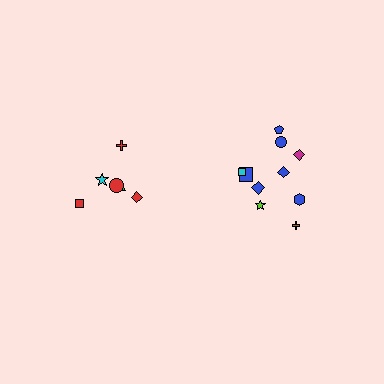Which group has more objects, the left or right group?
The right group.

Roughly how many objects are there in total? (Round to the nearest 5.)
Roughly 15 objects in total.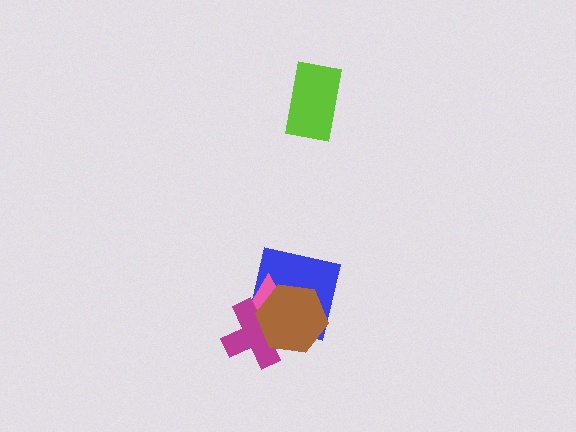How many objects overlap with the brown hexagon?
3 objects overlap with the brown hexagon.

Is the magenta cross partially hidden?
Yes, it is partially covered by another shape.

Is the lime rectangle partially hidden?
No, no other shape covers it.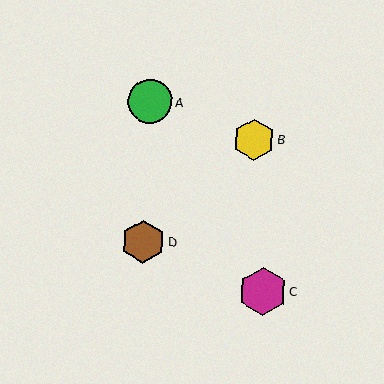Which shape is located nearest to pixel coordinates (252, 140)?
The yellow hexagon (labeled B) at (254, 139) is nearest to that location.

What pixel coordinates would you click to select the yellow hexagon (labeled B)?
Click at (254, 139) to select the yellow hexagon B.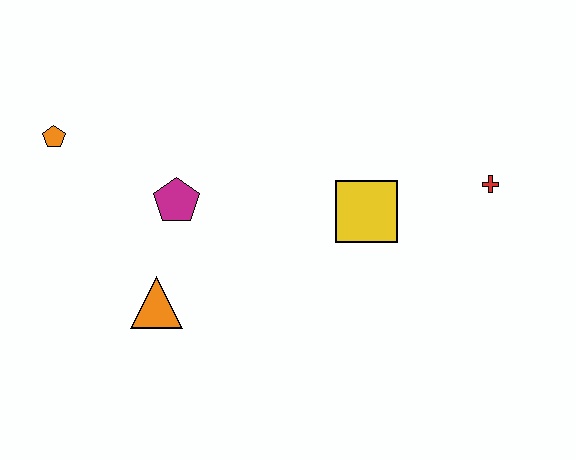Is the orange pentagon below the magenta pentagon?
No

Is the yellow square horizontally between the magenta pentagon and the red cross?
Yes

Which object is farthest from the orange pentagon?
The red cross is farthest from the orange pentagon.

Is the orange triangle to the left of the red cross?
Yes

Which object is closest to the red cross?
The yellow square is closest to the red cross.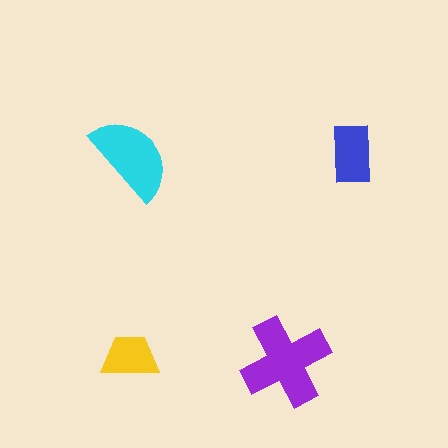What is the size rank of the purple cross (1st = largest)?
1st.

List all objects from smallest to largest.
The yellow trapezoid, the blue rectangle, the cyan semicircle, the purple cross.